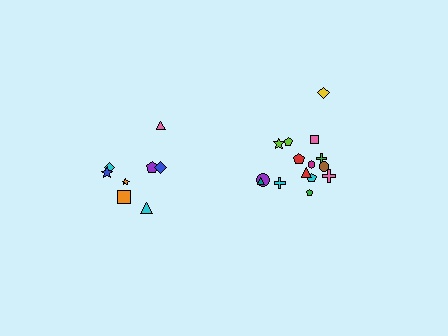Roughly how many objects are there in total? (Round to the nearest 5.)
Roughly 25 objects in total.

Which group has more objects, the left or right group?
The right group.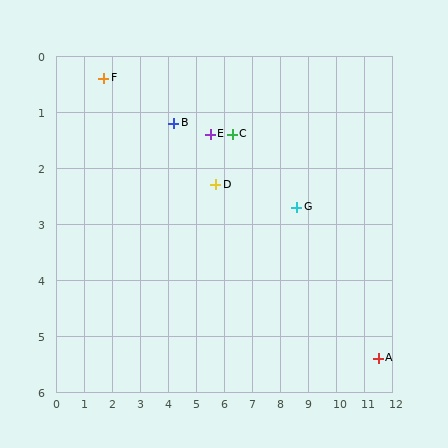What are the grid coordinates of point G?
Point G is at approximately (8.6, 2.7).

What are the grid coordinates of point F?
Point F is at approximately (1.7, 0.4).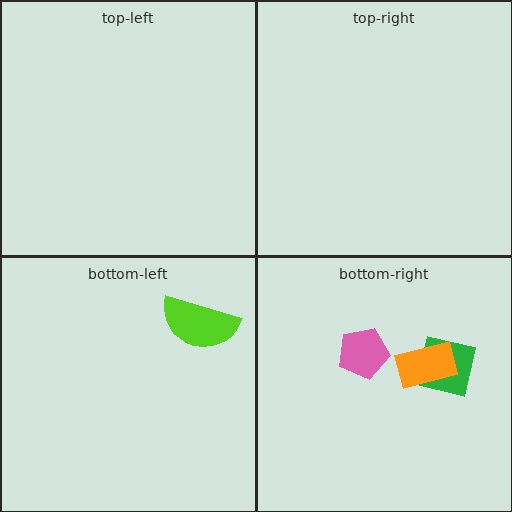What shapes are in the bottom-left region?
The lime semicircle.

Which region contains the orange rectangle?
The bottom-right region.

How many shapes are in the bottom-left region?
1.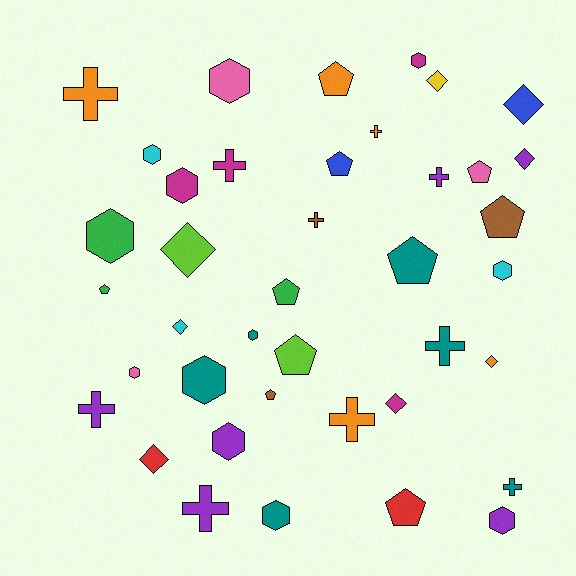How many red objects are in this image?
There are 2 red objects.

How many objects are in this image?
There are 40 objects.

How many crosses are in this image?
There are 10 crosses.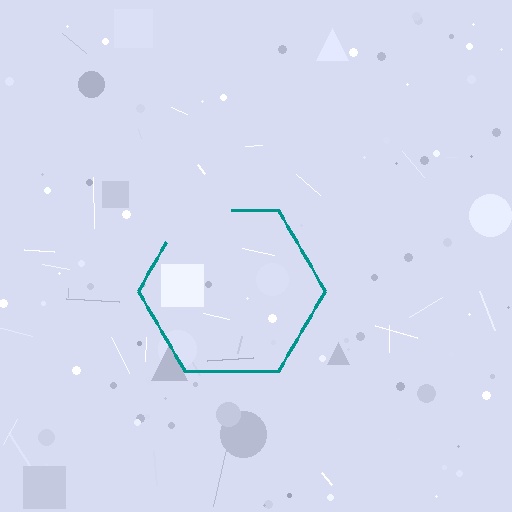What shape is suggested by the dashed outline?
The dashed outline suggests a hexagon.